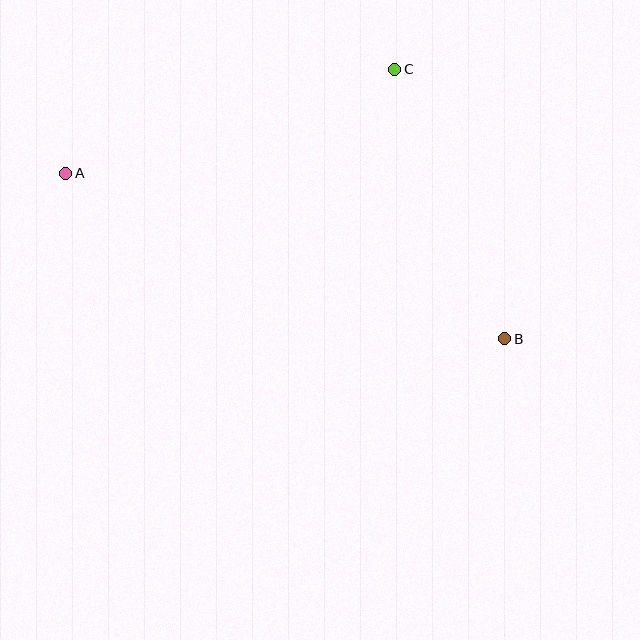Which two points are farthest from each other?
Points A and B are farthest from each other.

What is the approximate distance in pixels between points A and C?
The distance between A and C is approximately 345 pixels.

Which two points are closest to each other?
Points B and C are closest to each other.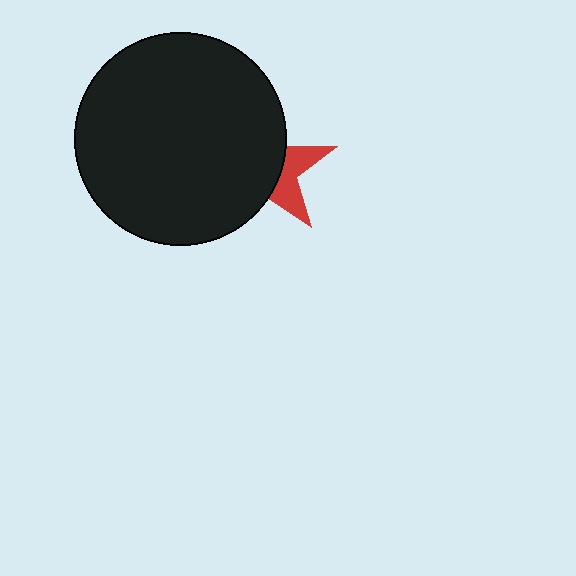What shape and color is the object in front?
The object in front is a black circle.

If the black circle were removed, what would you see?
You would see the complete red star.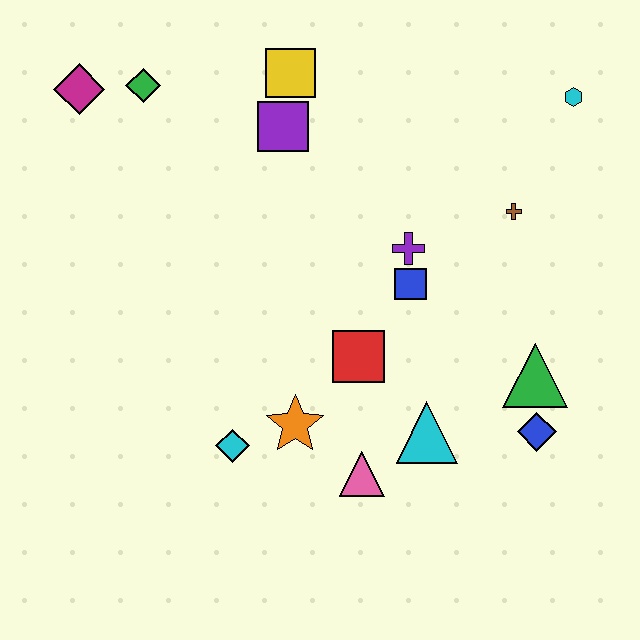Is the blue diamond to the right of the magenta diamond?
Yes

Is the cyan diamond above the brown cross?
No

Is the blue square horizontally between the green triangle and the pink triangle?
Yes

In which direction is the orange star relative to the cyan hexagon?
The orange star is below the cyan hexagon.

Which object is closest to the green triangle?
The blue diamond is closest to the green triangle.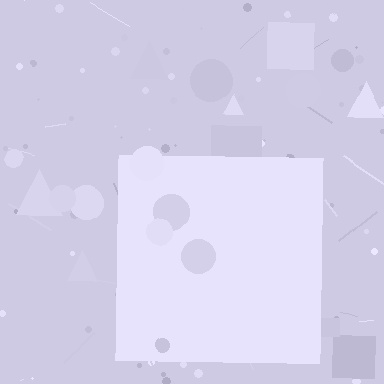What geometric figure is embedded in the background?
A square is embedded in the background.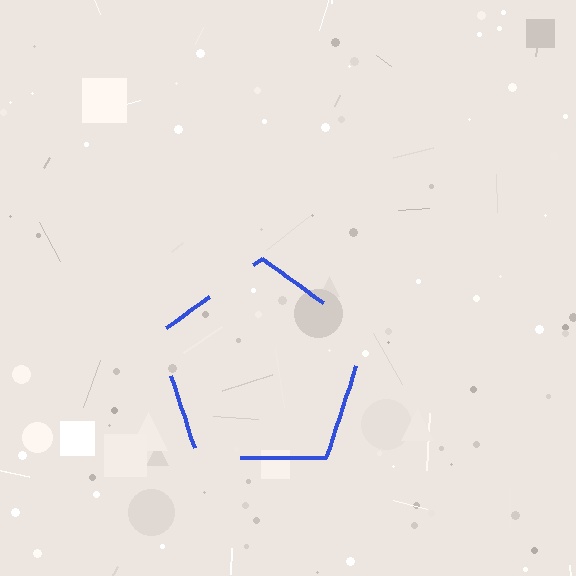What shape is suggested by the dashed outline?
The dashed outline suggests a pentagon.